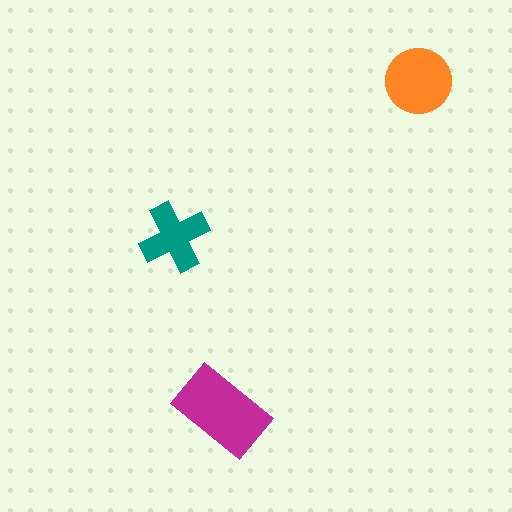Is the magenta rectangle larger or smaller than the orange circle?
Larger.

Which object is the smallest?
The teal cross.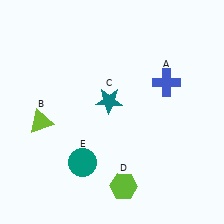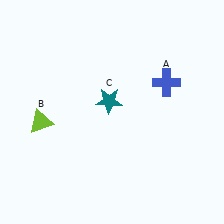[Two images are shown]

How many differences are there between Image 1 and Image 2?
There are 2 differences between the two images.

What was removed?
The teal circle (E), the lime hexagon (D) were removed in Image 2.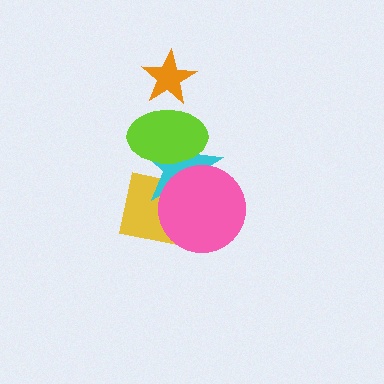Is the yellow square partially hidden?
Yes, it is partially covered by another shape.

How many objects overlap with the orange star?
1 object overlaps with the orange star.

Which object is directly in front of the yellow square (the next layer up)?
The cyan star is directly in front of the yellow square.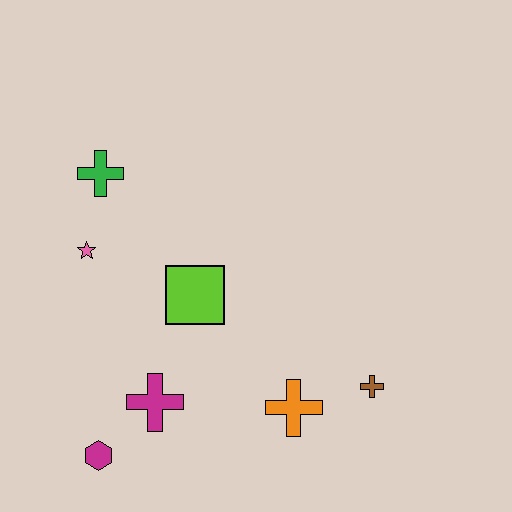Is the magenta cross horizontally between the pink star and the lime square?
Yes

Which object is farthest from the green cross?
The brown cross is farthest from the green cross.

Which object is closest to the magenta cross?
The magenta hexagon is closest to the magenta cross.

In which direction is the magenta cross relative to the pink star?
The magenta cross is below the pink star.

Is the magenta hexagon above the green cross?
No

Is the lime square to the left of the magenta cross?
No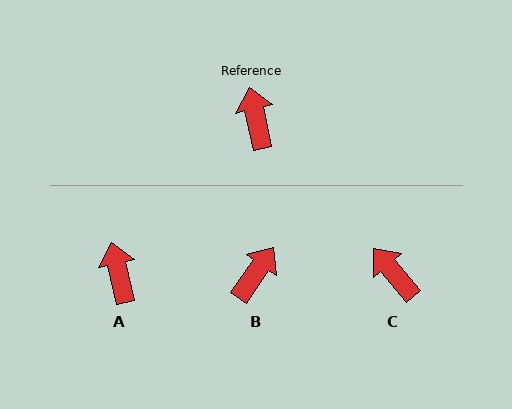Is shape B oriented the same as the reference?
No, it is off by about 47 degrees.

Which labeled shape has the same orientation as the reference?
A.